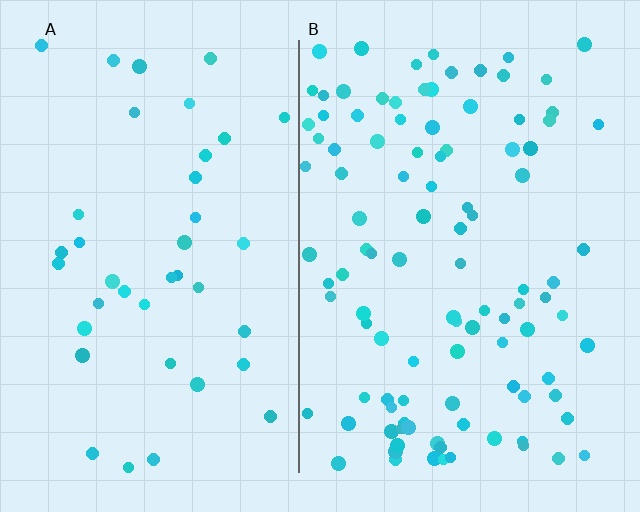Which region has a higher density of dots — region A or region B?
B (the right).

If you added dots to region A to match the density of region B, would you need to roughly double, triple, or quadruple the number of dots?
Approximately triple.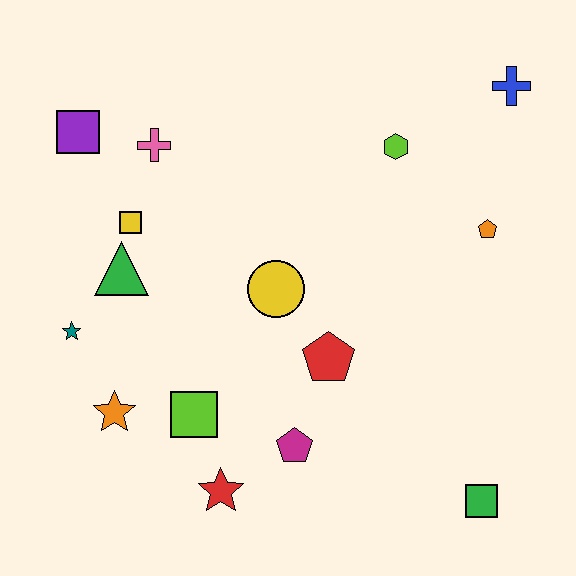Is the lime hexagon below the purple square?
Yes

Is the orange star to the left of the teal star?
No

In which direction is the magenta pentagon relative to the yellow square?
The magenta pentagon is below the yellow square.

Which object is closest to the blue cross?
The lime hexagon is closest to the blue cross.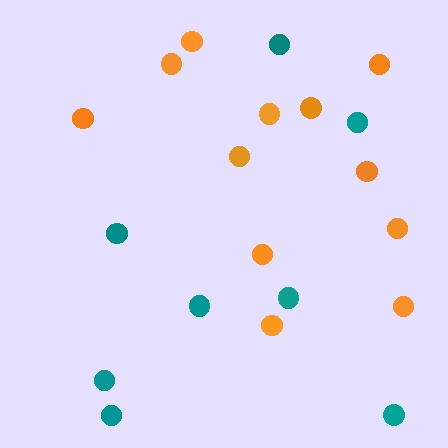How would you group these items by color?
There are 2 groups: one group of teal circles (8) and one group of orange circles (12).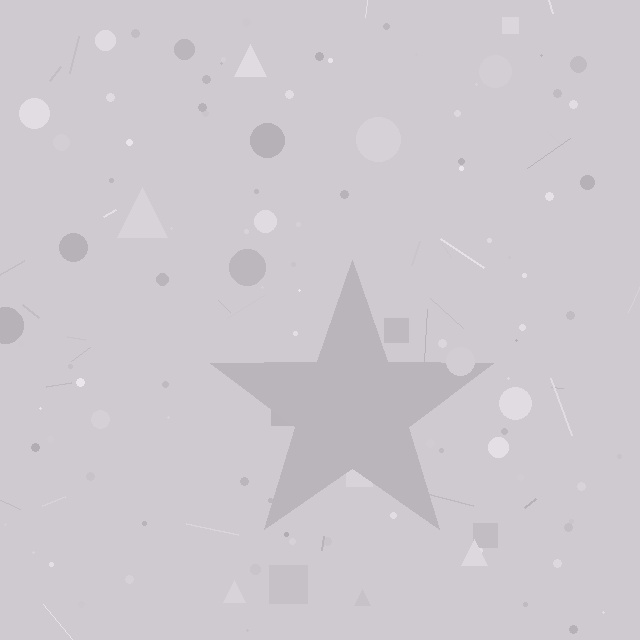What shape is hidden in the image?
A star is hidden in the image.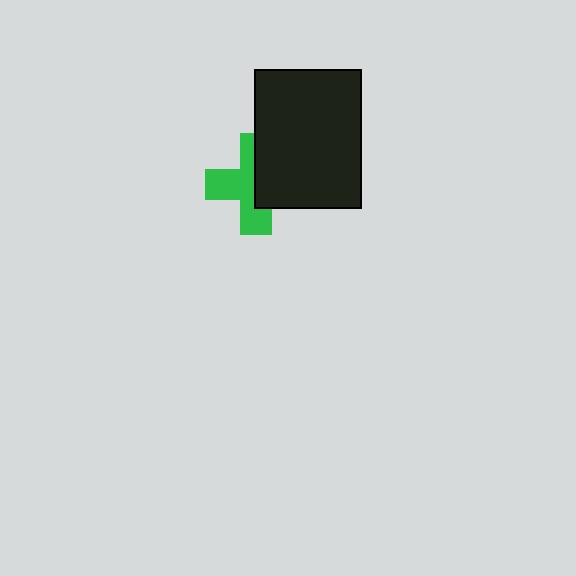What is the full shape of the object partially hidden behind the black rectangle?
The partially hidden object is a green cross.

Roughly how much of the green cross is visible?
About half of it is visible (roughly 54%).